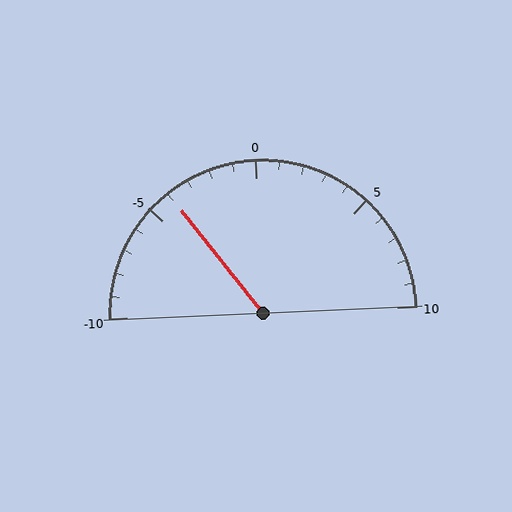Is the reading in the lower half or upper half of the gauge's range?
The reading is in the lower half of the range (-10 to 10).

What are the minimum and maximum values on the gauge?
The gauge ranges from -10 to 10.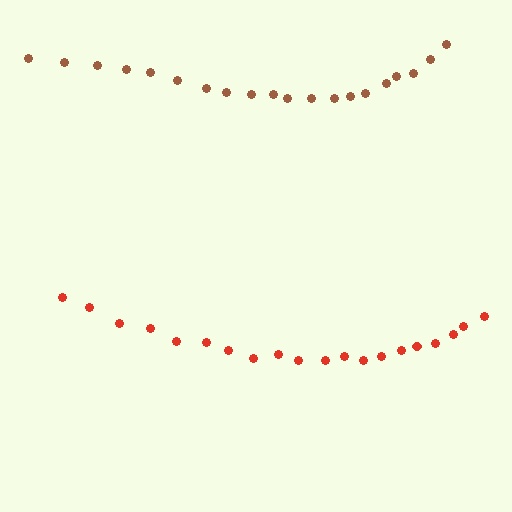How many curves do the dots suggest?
There are 2 distinct paths.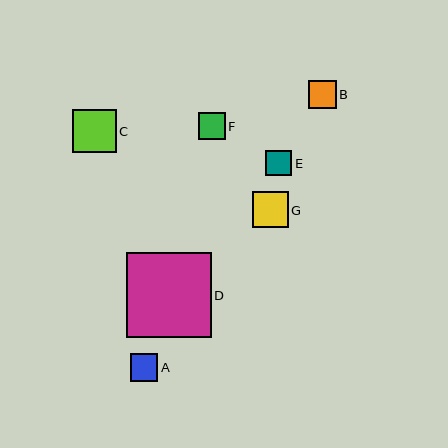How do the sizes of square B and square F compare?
Square B and square F are approximately the same size.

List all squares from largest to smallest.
From largest to smallest: D, C, G, B, A, F, E.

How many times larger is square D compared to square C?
Square D is approximately 1.9 times the size of square C.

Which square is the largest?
Square D is the largest with a size of approximately 85 pixels.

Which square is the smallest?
Square E is the smallest with a size of approximately 26 pixels.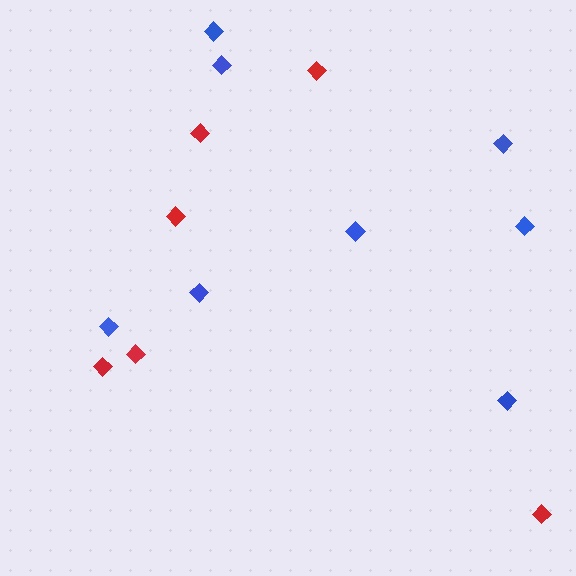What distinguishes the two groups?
There are 2 groups: one group of blue diamonds (8) and one group of red diamonds (6).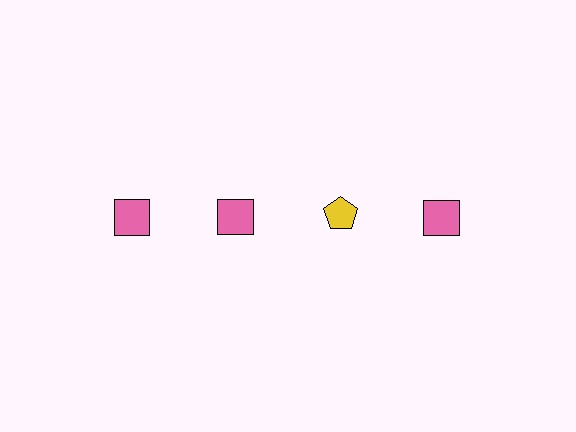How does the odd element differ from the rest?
It differs in both color (yellow instead of pink) and shape (pentagon instead of square).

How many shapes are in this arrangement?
There are 4 shapes arranged in a grid pattern.